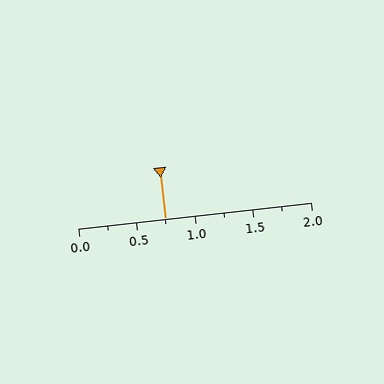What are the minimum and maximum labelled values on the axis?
The axis runs from 0.0 to 2.0.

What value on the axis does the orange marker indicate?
The marker indicates approximately 0.75.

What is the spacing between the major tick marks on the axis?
The major ticks are spaced 0.5 apart.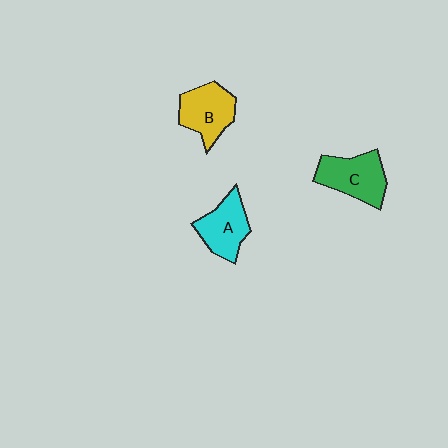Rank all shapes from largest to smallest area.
From largest to smallest: C (green), B (yellow), A (cyan).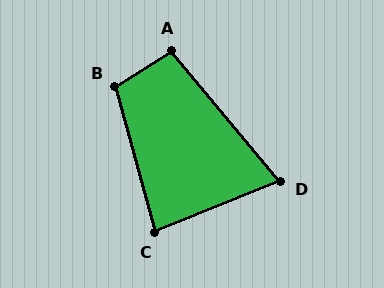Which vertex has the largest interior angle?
B, at approximately 108 degrees.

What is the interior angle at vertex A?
Approximately 97 degrees (obtuse).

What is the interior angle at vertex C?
Approximately 83 degrees (acute).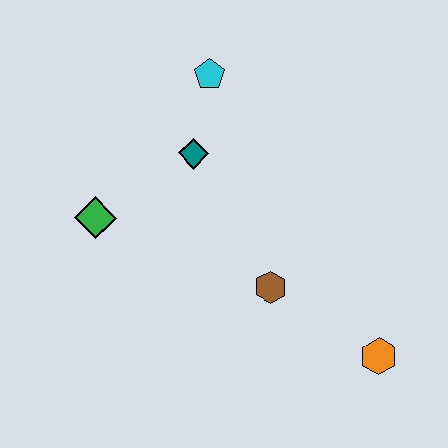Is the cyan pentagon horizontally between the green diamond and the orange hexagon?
Yes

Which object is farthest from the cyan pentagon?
The orange hexagon is farthest from the cyan pentagon.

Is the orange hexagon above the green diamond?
No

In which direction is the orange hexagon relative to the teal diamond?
The orange hexagon is below the teal diamond.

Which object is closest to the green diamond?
The teal diamond is closest to the green diamond.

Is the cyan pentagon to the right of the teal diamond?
Yes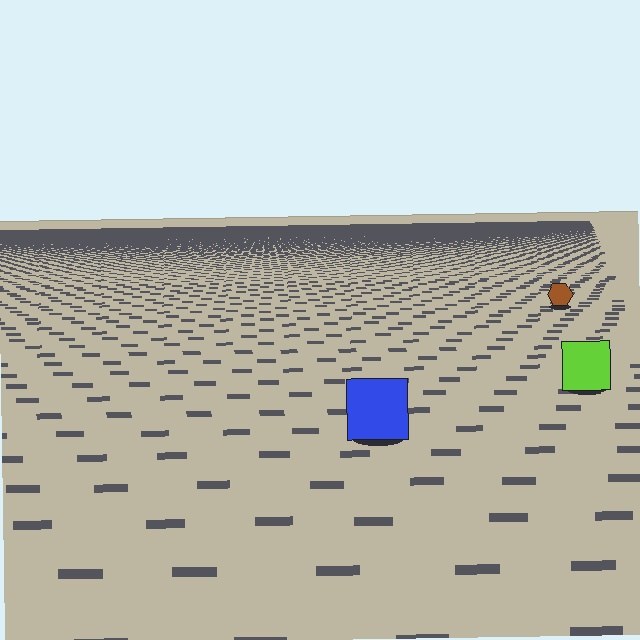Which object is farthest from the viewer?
The brown hexagon is farthest from the viewer. It appears smaller and the ground texture around it is denser.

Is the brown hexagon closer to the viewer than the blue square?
No. The blue square is closer — you can tell from the texture gradient: the ground texture is coarser near it.